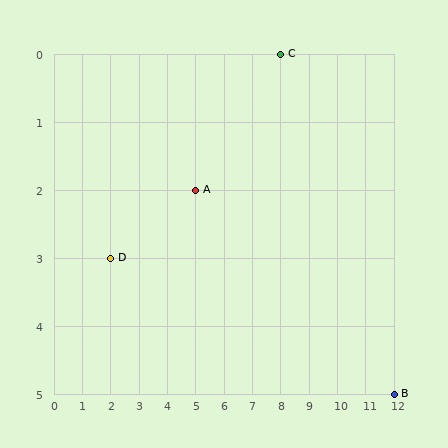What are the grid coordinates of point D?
Point D is at grid coordinates (2, 3).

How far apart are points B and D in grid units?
Points B and D are 10 columns and 2 rows apart (about 10.2 grid units diagonally).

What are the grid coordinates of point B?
Point B is at grid coordinates (12, 5).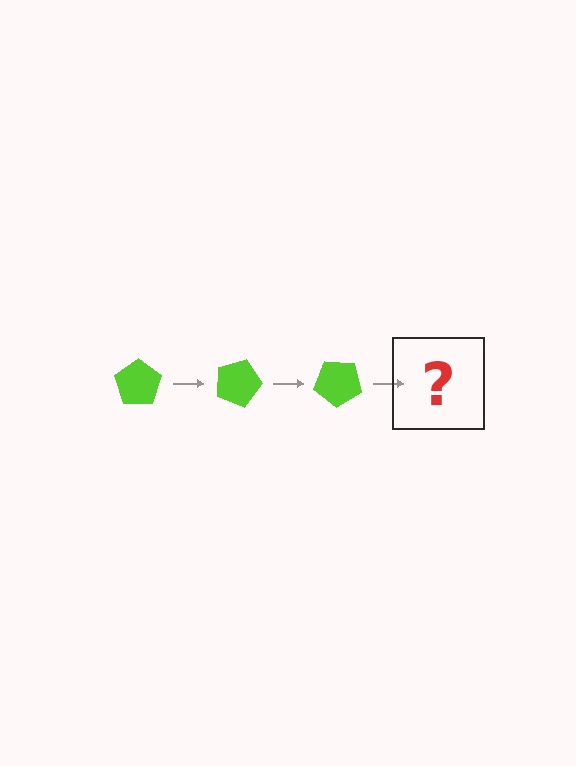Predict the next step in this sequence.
The next step is a lime pentagon rotated 60 degrees.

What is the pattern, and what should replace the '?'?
The pattern is that the pentagon rotates 20 degrees each step. The '?' should be a lime pentagon rotated 60 degrees.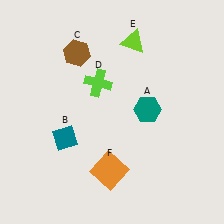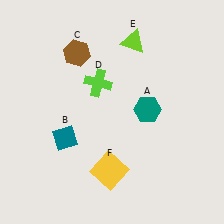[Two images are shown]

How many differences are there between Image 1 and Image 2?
There is 1 difference between the two images.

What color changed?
The square (F) changed from orange in Image 1 to yellow in Image 2.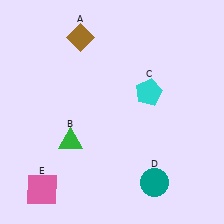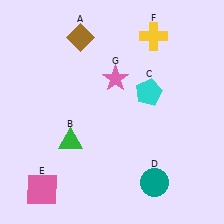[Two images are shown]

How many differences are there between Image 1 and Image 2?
There are 2 differences between the two images.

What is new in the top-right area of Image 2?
A yellow cross (F) was added in the top-right area of Image 2.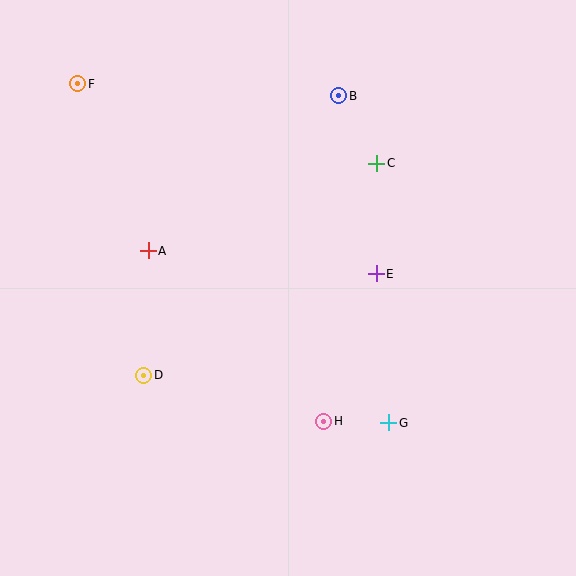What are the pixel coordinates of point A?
Point A is at (148, 251).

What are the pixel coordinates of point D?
Point D is at (144, 375).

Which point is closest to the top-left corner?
Point F is closest to the top-left corner.